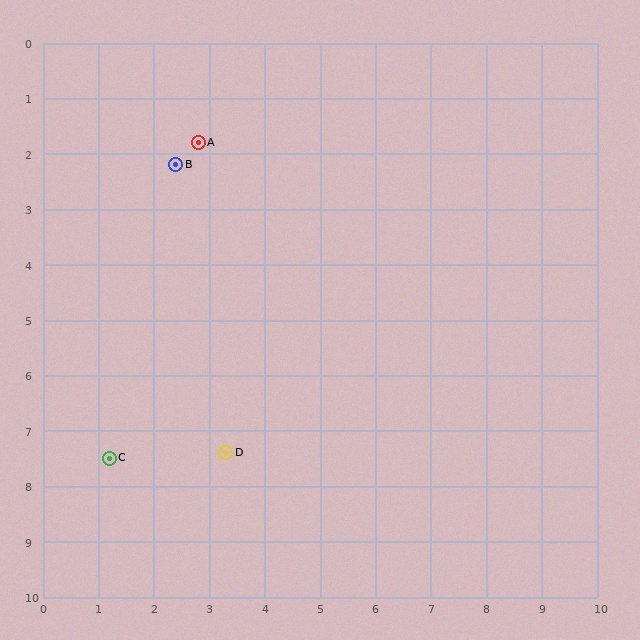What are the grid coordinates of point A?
Point A is at approximately (2.8, 1.8).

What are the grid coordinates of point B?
Point B is at approximately (2.4, 2.2).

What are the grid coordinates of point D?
Point D is at approximately (3.3, 7.4).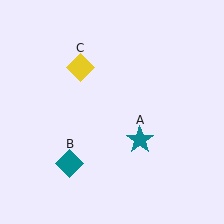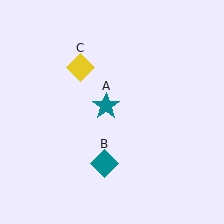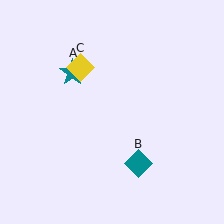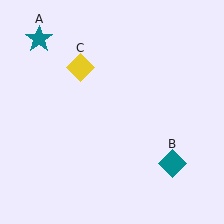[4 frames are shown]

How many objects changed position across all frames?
2 objects changed position: teal star (object A), teal diamond (object B).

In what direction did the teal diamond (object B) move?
The teal diamond (object B) moved right.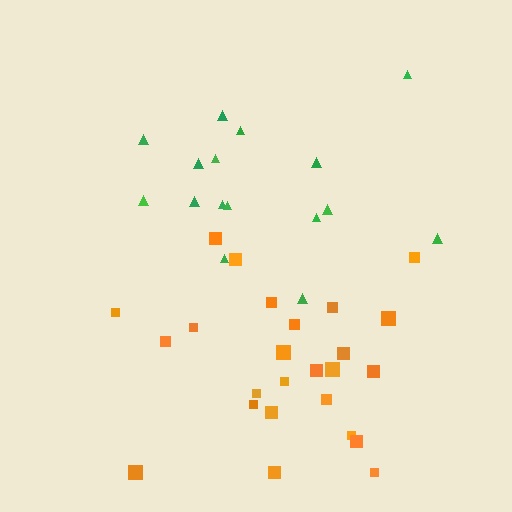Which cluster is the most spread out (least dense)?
Green.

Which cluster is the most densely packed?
Orange.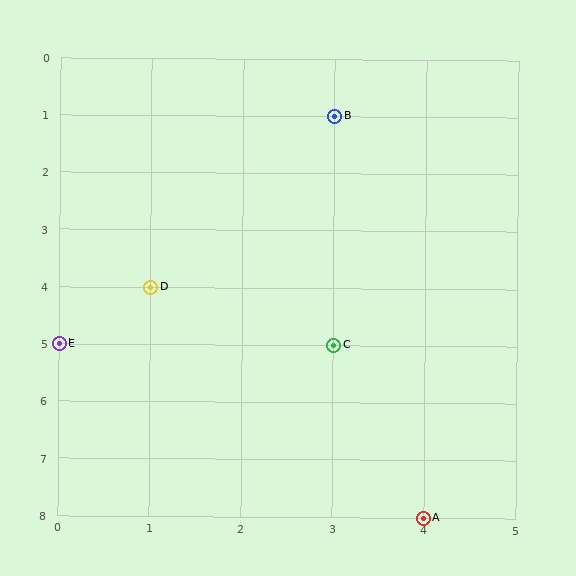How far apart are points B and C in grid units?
Points B and C are 4 rows apart.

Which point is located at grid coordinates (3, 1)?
Point B is at (3, 1).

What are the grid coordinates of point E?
Point E is at grid coordinates (0, 5).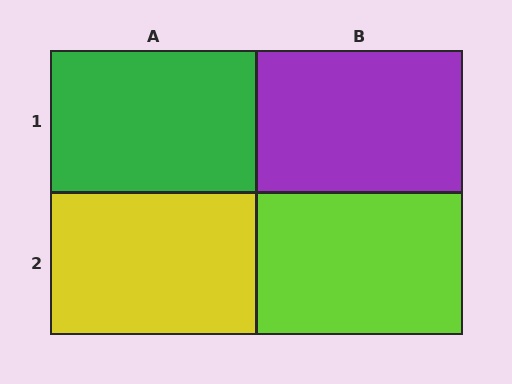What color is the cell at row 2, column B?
Lime.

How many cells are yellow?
1 cell is yellow.